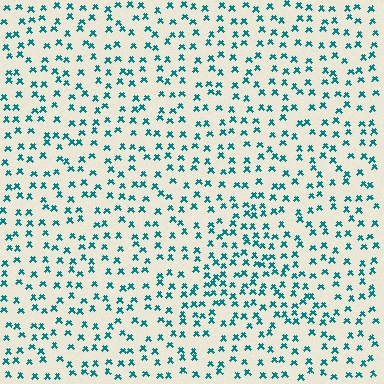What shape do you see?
I see a triangle.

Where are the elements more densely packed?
The elements are more densely packed inside the triangle boundary.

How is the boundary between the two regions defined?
The boundary is defined by a change in element density (approximately 1.6x ratio). All elements are the same color, size, and shape.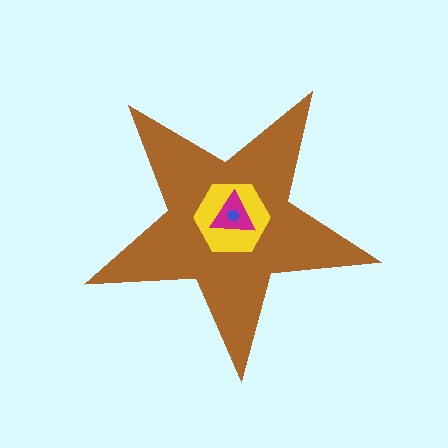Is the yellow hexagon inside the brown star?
Yes.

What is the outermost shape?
The brown star.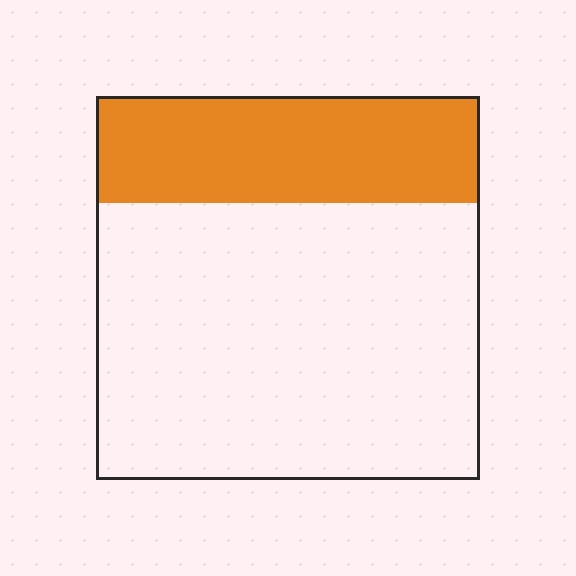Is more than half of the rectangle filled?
No.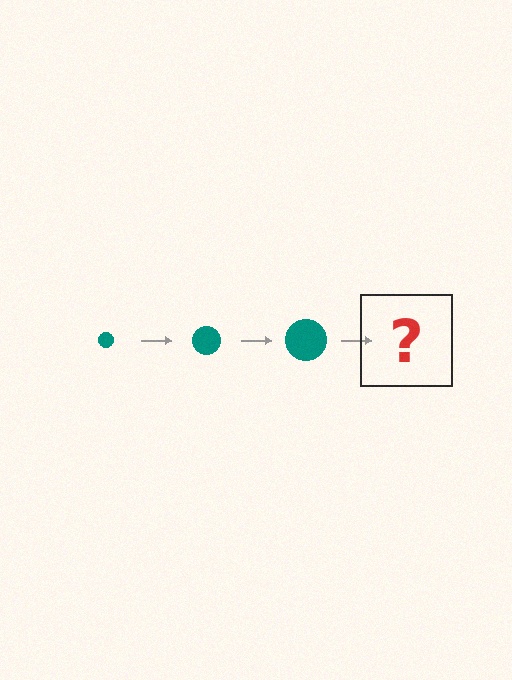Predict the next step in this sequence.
The next step is a teal circle, larger than the previous one.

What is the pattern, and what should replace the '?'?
The pattern is that the circle gets progressively larger each step. The '?' should be a teal circle, larger than the previous one.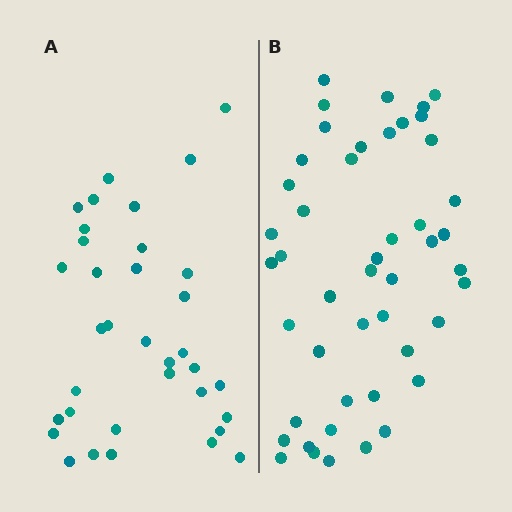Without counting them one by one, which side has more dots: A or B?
Region B (the right region) has more dots.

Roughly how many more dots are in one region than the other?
Region B has roughly 12 or so more dots than region A.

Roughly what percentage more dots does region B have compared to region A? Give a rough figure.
About 35% more.